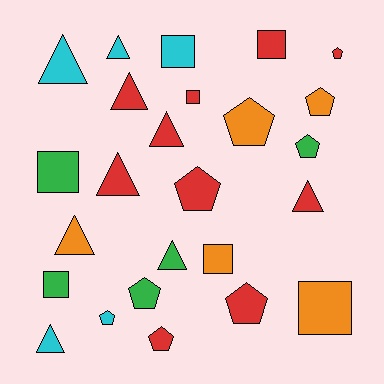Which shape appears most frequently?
Pentagon, with 9 objects.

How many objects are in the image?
There are 25 objects.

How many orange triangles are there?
There is 1 orange triangle.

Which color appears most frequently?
Red, with 10 objects.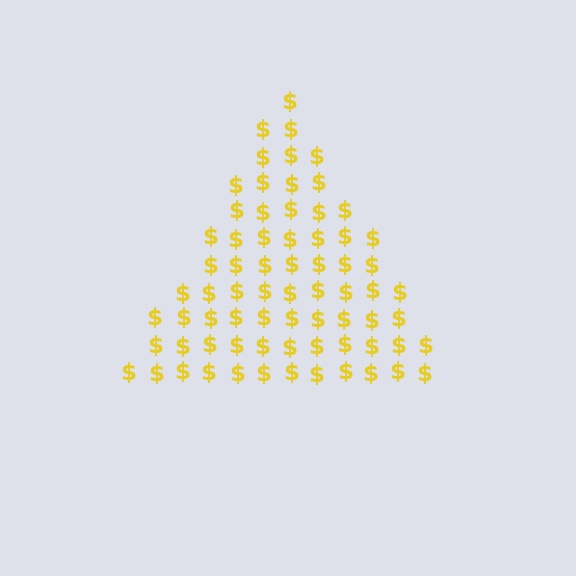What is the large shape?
The large shape is a triangle.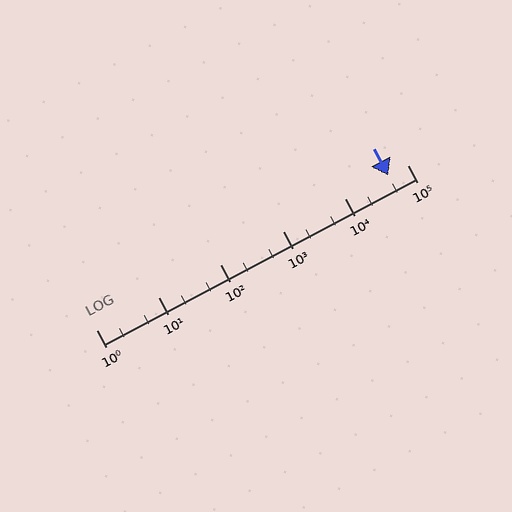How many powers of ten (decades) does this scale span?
The scale spans 5 decades, from 1 to 100000.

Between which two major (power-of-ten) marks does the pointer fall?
The pointer is between 10000 and 100000.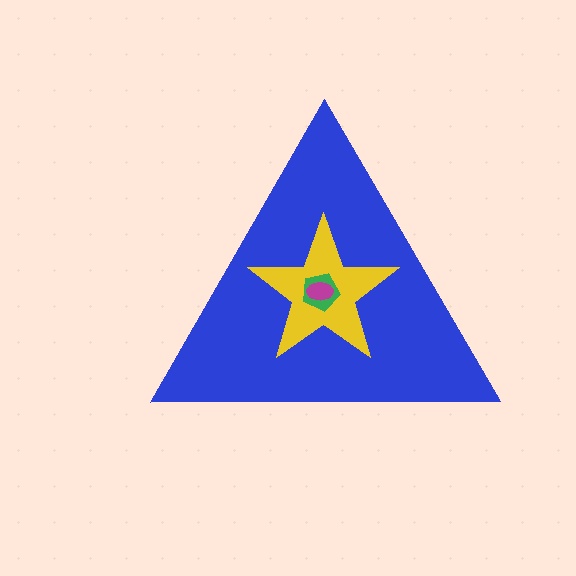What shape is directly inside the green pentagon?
The magenta ellipse.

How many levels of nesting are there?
4.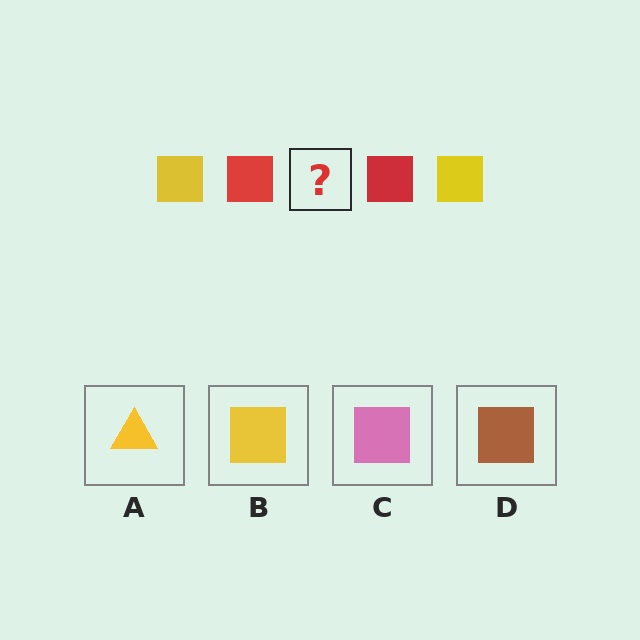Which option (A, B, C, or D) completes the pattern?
B.